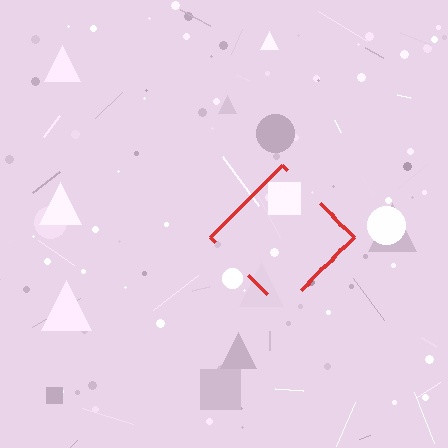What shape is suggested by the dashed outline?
The dashed outline suggests a diamond.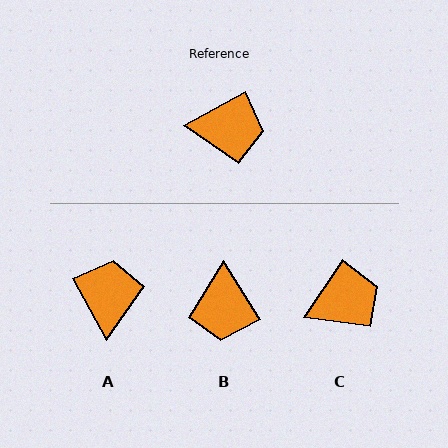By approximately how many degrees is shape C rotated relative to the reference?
Approximately 28 degrees counter-clockwise.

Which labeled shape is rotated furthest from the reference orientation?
A, about 89 degrees away.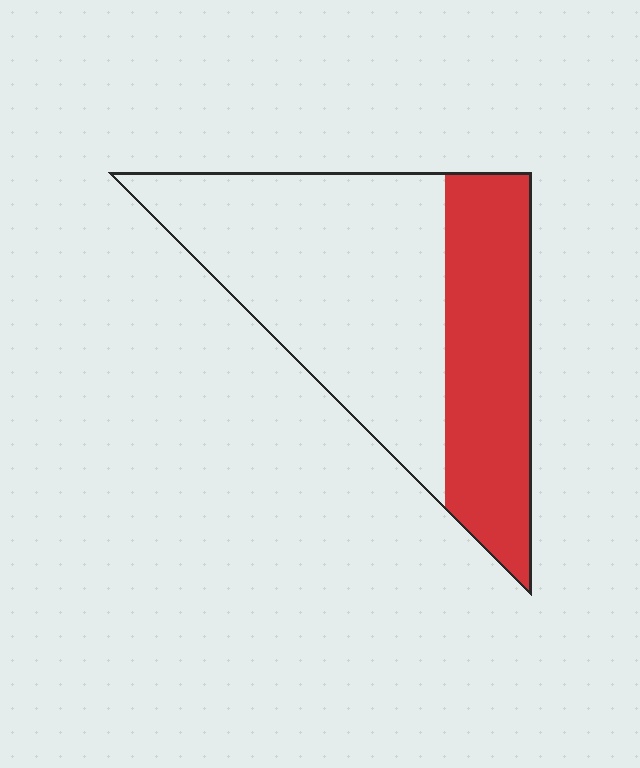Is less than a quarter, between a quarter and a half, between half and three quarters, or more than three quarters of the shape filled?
Between a quarter and a half.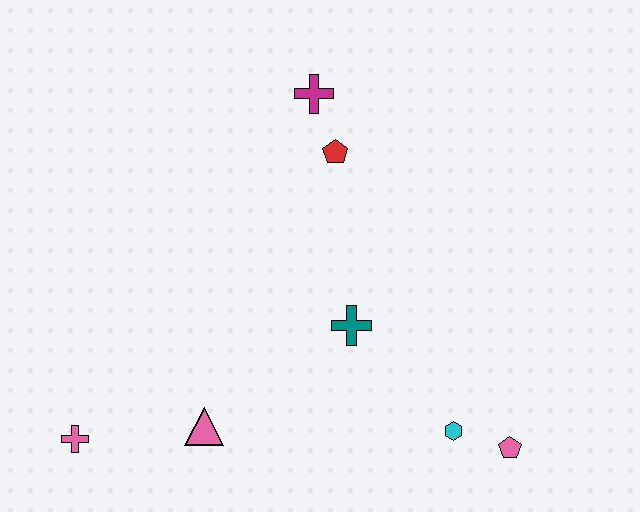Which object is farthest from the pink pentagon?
The pink cross is farthest from the pink pentagon.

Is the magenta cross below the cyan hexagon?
No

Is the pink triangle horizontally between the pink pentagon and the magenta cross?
No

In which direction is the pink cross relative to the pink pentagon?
The pink cross is to the left of the pink pentagon.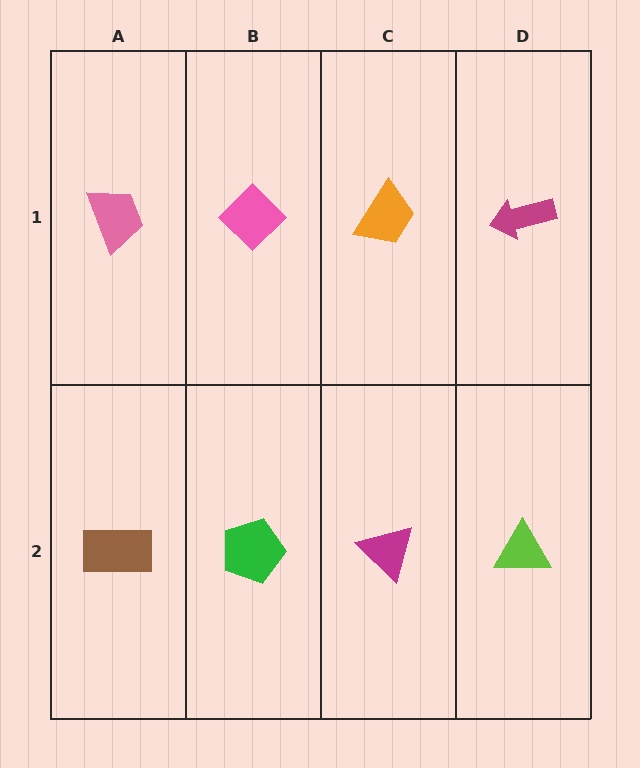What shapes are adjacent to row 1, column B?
A green pentagon (row 2, column B), a pink trapezoid (row 1, column A), an orange trapezoid (row 1, column C).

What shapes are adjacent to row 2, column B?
A pink diamond (row 1, column B), a brown rectangle (row 2, column A), a magenta triangle (row 2, column C).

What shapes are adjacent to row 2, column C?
An orange trapezoid (row 1, column C), a green pentagon (row 2, column B), a lime triangle (row 2, column D).